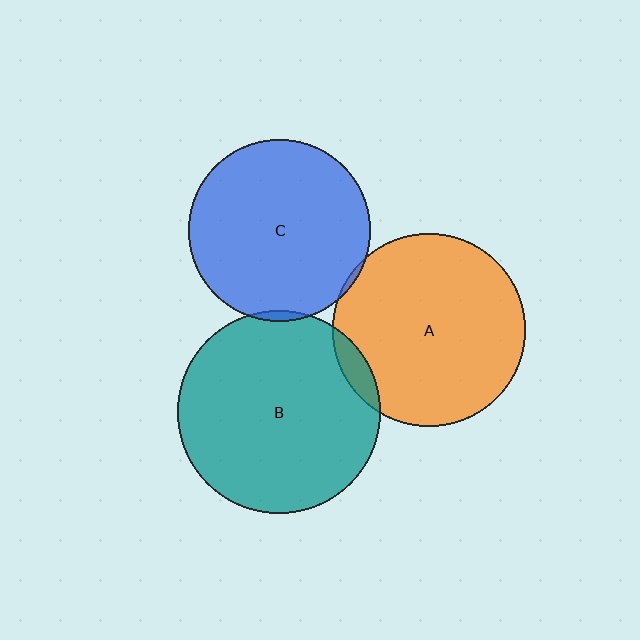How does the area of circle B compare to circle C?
Approximately 1.3 times.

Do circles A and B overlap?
Yes.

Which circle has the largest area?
Circle B (teal).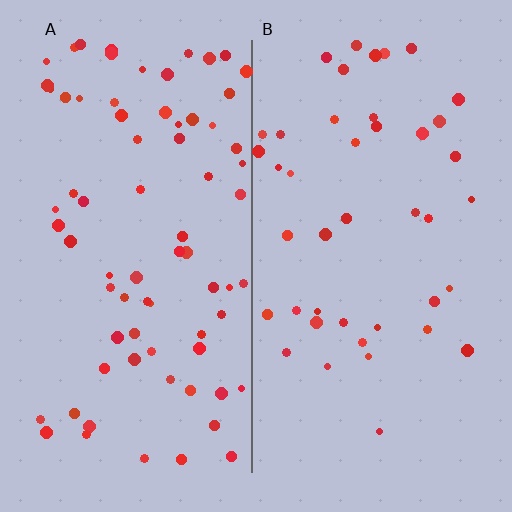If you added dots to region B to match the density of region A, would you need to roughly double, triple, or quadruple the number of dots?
Approximately double.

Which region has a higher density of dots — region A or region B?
A (the left).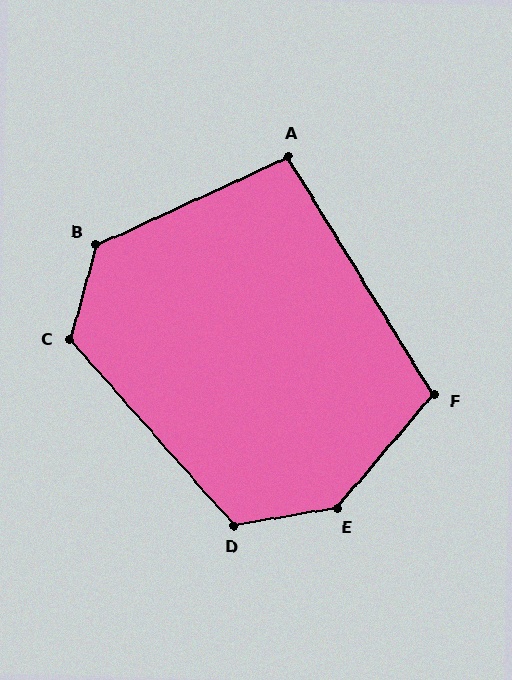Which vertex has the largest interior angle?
E, at approximately 140 degrees.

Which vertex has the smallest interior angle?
A, at approximately 97 degrees.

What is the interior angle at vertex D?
Approximately 122 degrees (obtuse).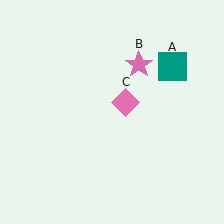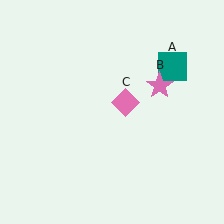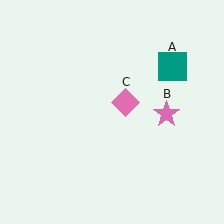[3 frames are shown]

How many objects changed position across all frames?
1 object changed position: pink star (object B).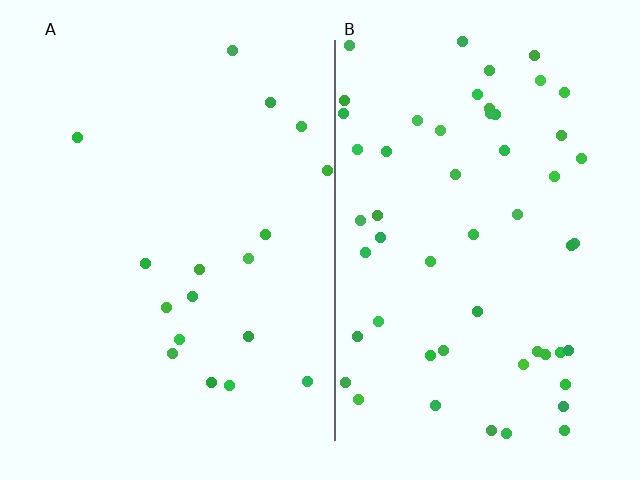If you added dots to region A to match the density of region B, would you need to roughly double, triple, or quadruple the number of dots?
Approximately triple.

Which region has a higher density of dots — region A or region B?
B (the right).